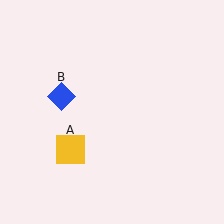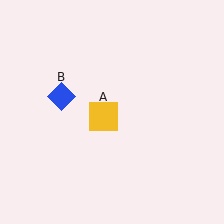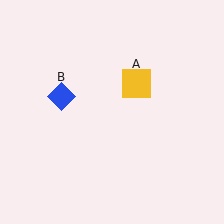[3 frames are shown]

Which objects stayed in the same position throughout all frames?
Blue diamond (object B) remained stationary.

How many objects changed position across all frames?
1 object changed position: yellow square (object A).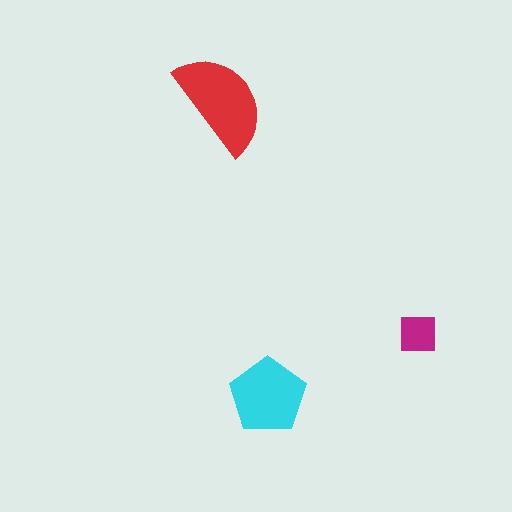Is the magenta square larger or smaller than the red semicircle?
Smaller.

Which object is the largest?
The red semicircle.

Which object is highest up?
The red semicircle is topmost.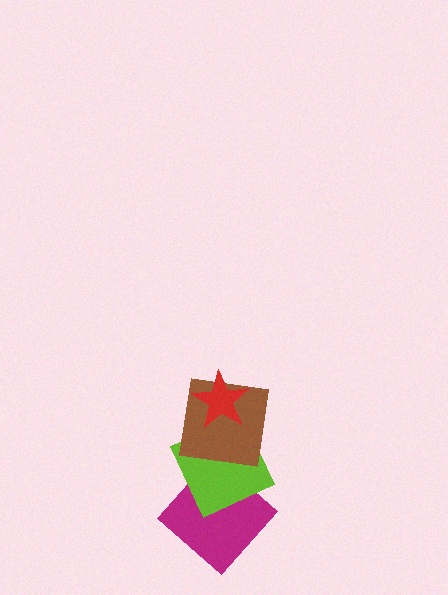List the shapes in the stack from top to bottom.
From top to bottom: the red star, the brown square, the lime square, the magenta diamond.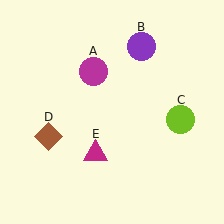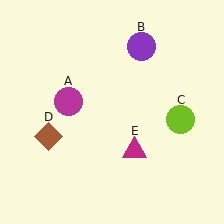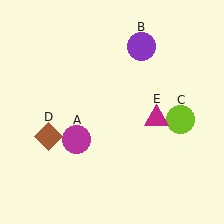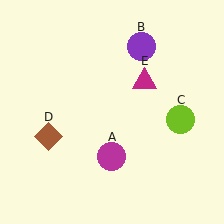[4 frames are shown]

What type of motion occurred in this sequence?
The magenta circle (object A), magenta triangle (object E) rotated counterclockwise around the center of the scene.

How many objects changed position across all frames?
2 objects changed position: magenta circle (object A), magenta triangle (object E).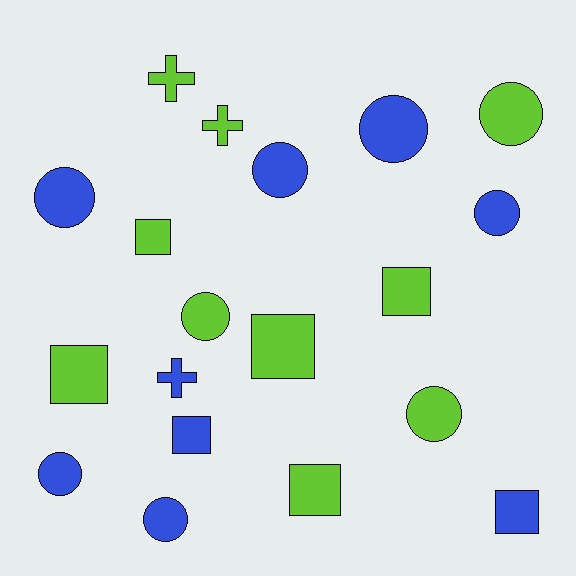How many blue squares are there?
There are 2 blue squares.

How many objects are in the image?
There are 19 objects.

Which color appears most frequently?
Lime, with 10 objects.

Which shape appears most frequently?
Circle, with 9 objects.